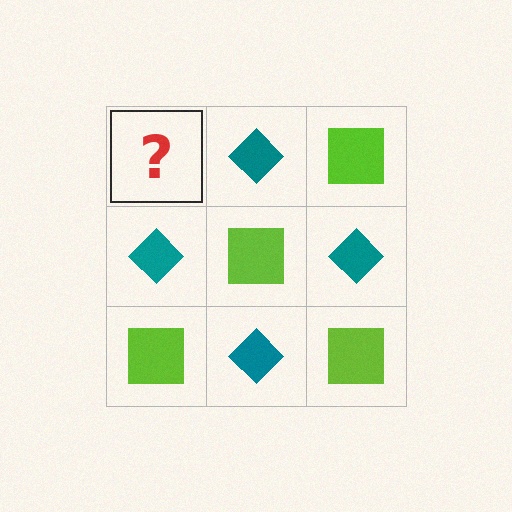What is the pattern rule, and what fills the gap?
The rule is that it alternates lime square and teal diamond in a checkerboard pattern. The gap should be filled with a lime square.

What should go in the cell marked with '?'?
The missing cell should contain a lime square.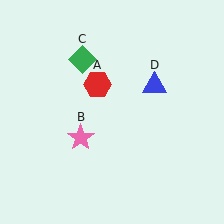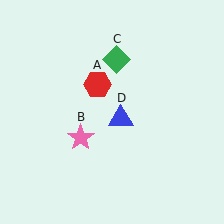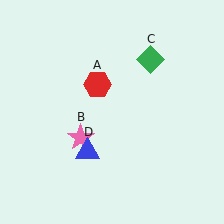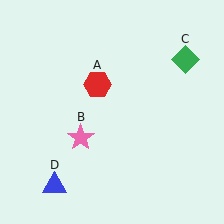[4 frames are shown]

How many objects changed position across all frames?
2 objects changed position: green diamond (object C), blue triangle (object D).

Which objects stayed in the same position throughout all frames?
Red hexagon (object A) and pink star (object B) remained stationary.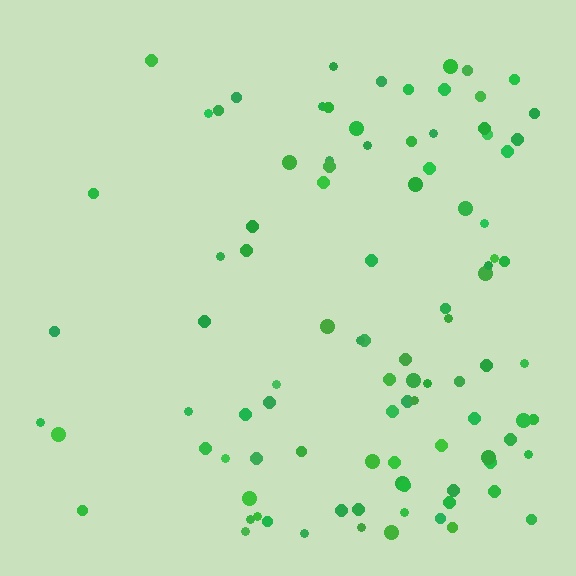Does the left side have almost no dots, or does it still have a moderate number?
Still a moderate number, just noticeably fewer than the right.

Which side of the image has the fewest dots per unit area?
The left.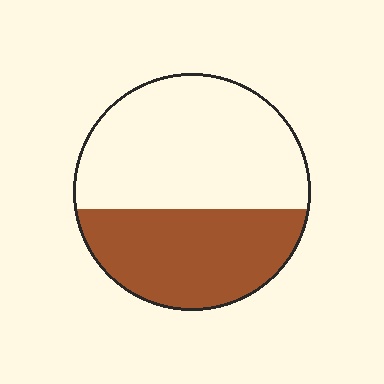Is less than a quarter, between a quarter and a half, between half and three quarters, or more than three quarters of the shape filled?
Between a quarter and a half.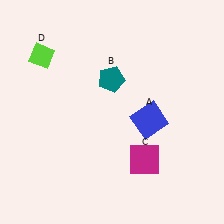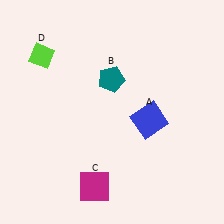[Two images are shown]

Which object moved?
The magenta square (C) moved left.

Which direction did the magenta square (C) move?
The magenta square (C) moved left.